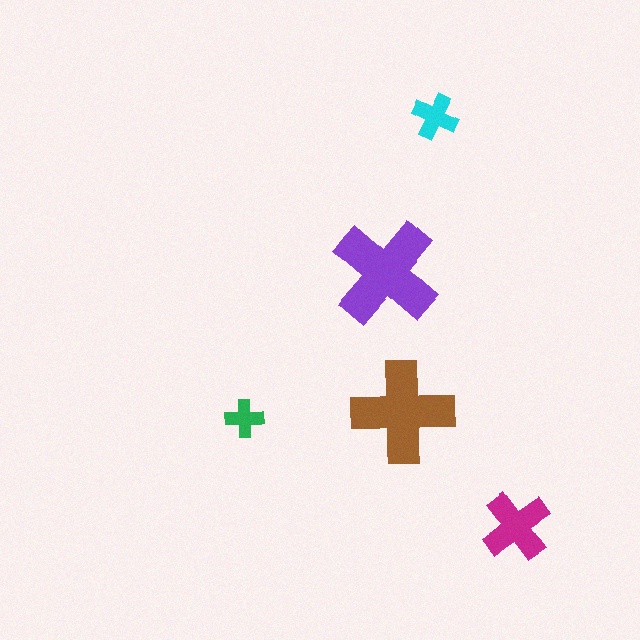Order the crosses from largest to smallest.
the purple one, the brown one, the magenta one, the cyan one, the green one.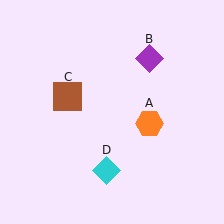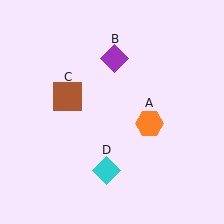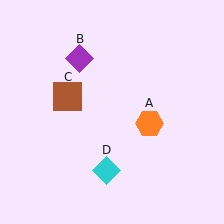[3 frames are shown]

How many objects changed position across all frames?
1 object changed position: purple diamond (object B).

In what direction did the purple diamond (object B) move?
The purple diamond (object B) moved left.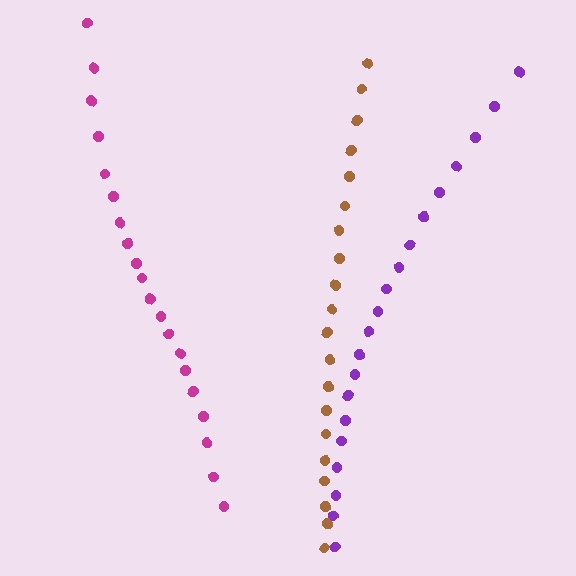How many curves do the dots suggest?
There are 3 distinct paths.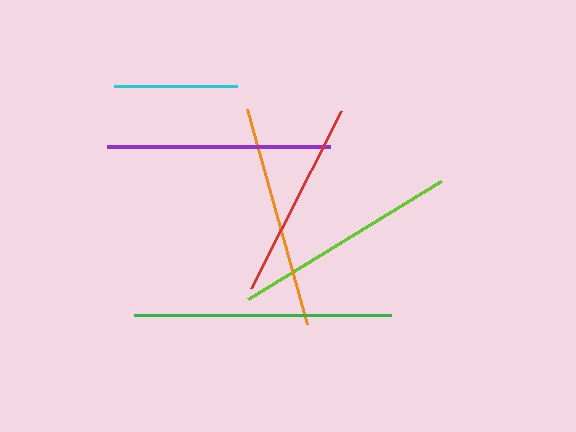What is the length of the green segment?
The green segment is approximately 258 pixels long.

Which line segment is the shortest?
The cyan line is the shortest at approximately 122 pixels.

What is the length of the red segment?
The red segment is approximately 199 pixels long.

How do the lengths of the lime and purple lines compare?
The lime and purple lines are approximately the same length.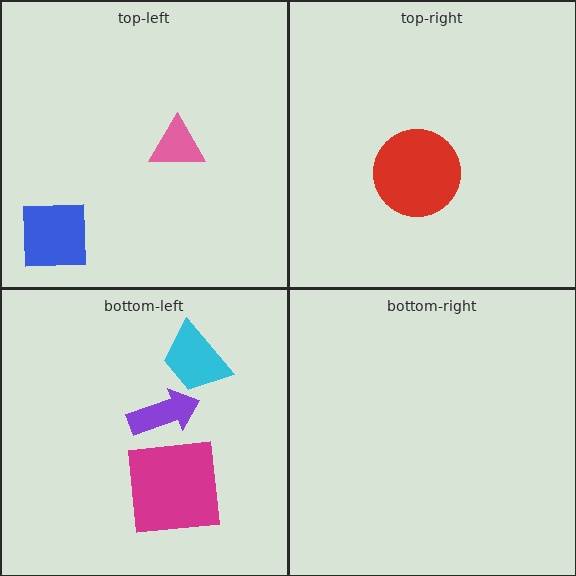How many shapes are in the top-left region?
2.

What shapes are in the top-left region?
The pink triangle, the blue square.